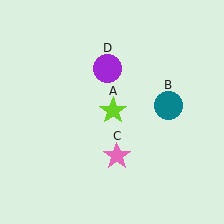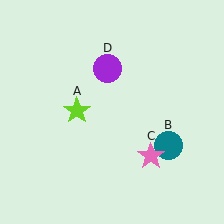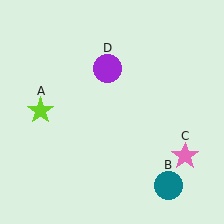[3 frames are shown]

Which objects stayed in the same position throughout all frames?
Purple circle (object D) remained stationary.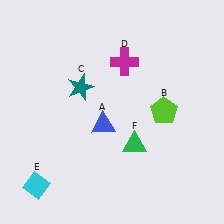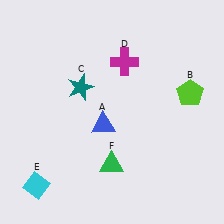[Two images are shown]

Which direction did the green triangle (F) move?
The green triangle (F) moved left.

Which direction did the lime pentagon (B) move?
The lime pentagon (B) moved right.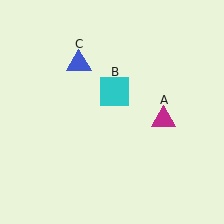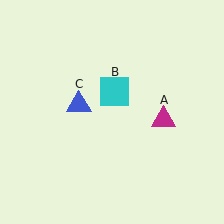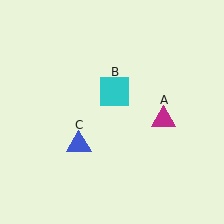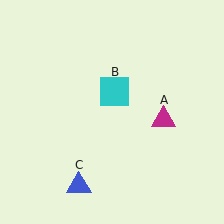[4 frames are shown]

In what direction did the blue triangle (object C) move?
The blue triangle (object C) moved down.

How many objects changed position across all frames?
1 object changed position: blue triangle (object C).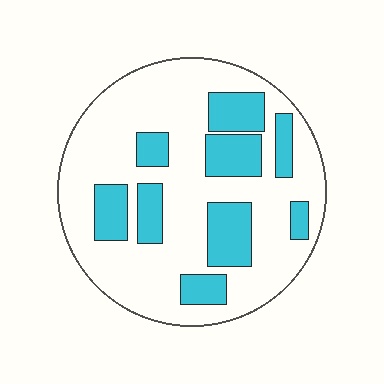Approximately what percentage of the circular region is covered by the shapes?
Approximately 25%.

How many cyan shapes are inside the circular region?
9.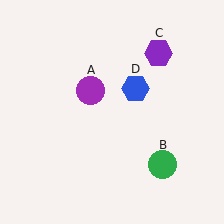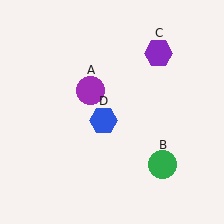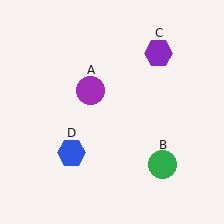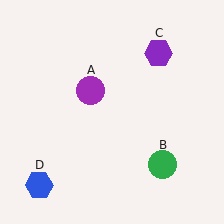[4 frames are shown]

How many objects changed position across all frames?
1 object changed position: blue hexagon (object D).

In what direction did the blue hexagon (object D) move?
The blue hexagon (object D) moved down and to the left.